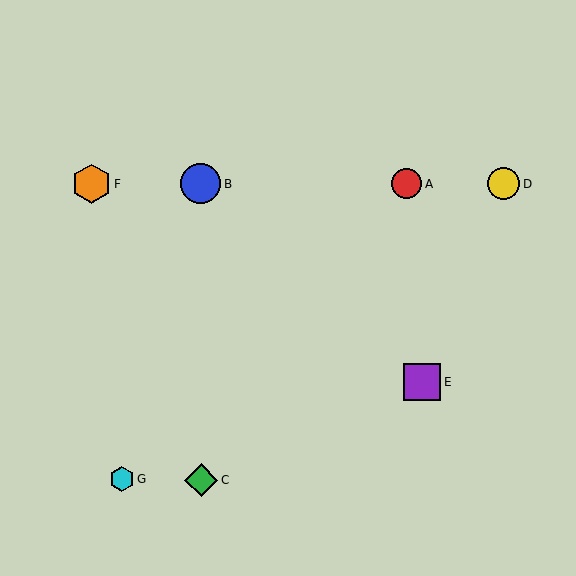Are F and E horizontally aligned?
No, F is at y≈184 and E is at y≈382.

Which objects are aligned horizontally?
Objects A, B, D, F are aligned horizontally.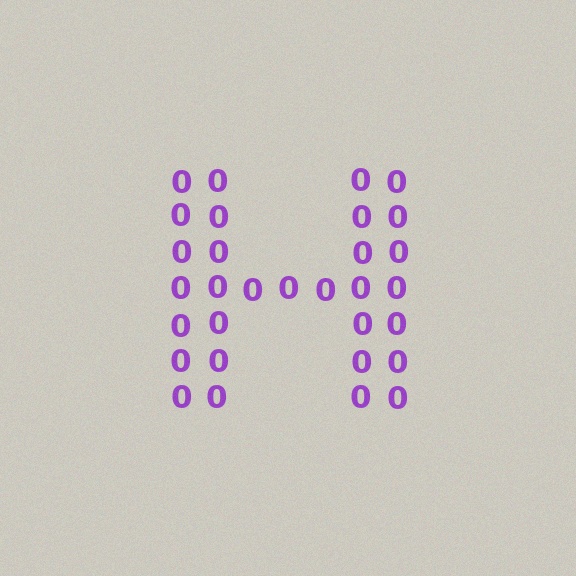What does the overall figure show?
The overall figure shows the letter H.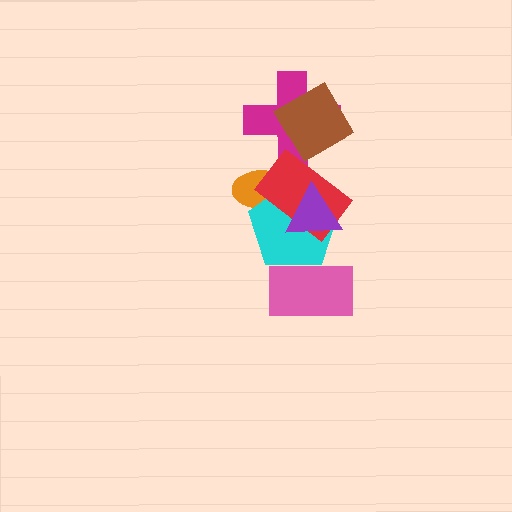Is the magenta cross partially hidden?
Yes, it is partially covered by another shape.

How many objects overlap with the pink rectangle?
1 object overlaps with the pink rectangle.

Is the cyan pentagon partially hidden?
Yes, it is partially covered by another shape.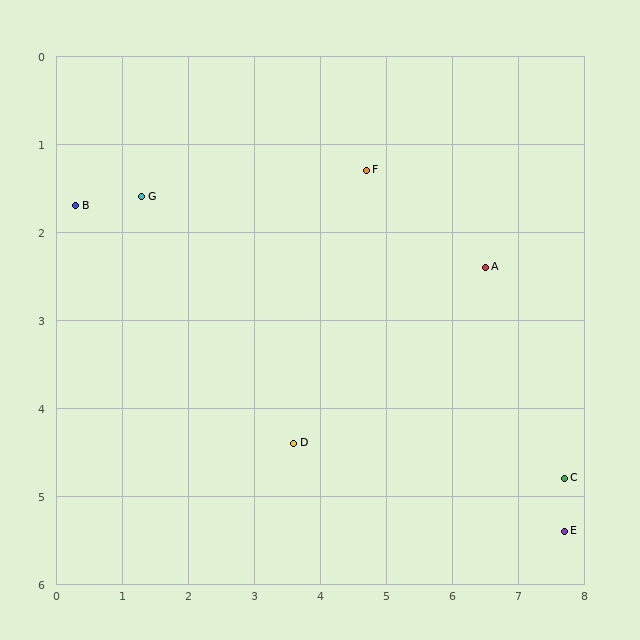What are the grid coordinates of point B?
Point B is at approximately (0.3, 1.7).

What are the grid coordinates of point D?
Point D is at approximately (3.6, 4.4).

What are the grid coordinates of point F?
Point F is at approximately (4.7, 1.3).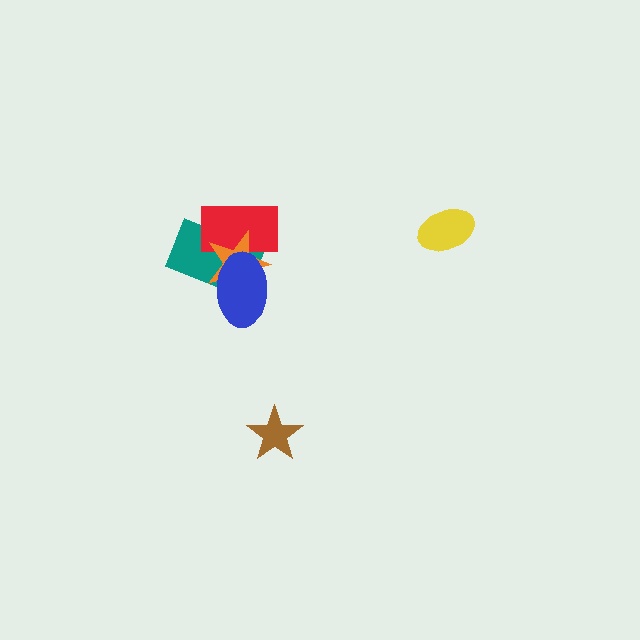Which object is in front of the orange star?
The blue ellipse is in front of the orange star.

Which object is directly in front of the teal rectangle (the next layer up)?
The red rectangle is directly in front of the teal rectangle.